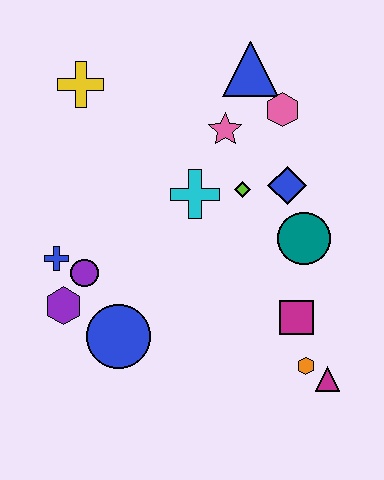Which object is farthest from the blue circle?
The blue triangle is farthest from the blue circle.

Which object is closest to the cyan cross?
The lime diamond is closest to the cyan cross.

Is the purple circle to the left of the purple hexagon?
No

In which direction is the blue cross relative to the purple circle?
The blue cross is to the left of the purple circle.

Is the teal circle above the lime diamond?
No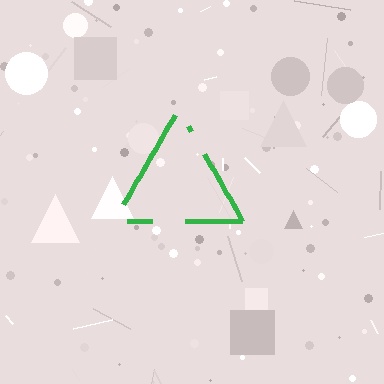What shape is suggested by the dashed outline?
The dashed outline suggests a triangle.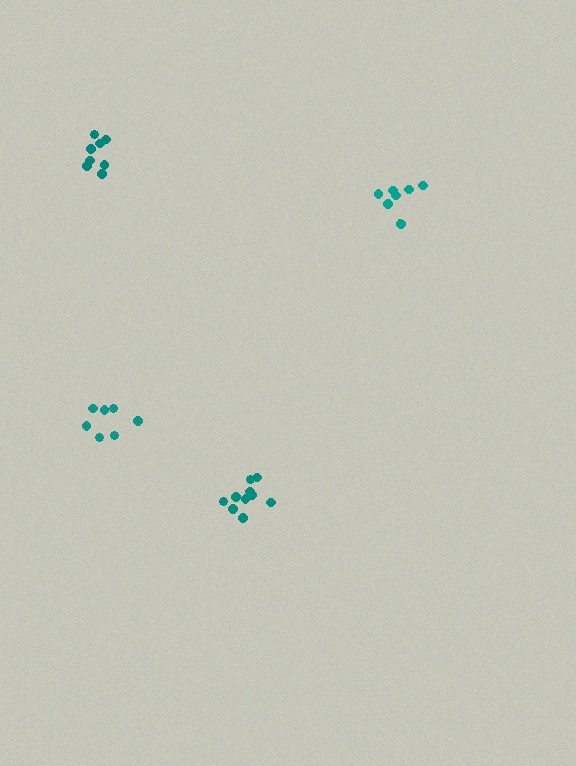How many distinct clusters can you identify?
There are 4 distinct clusters.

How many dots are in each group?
Group 1: 10 dots, Group 2: 7 dots, Group 3: 7 dots, Group 4: 8 dots (32 total).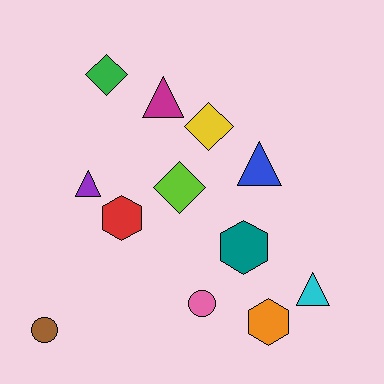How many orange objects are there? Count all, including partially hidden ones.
There is 1 orange object.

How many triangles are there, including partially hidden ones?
There are 4 triangles.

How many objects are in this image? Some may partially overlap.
There are 12 objects.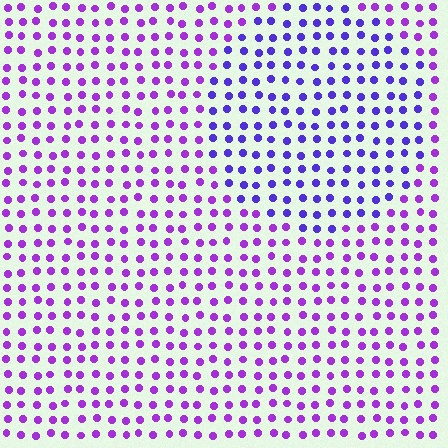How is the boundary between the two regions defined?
The boundary is defined purely by a slight shift in hue (about 30 degrees). Spacing, size, and orientation are identical on both sides.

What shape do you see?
I see a circle.